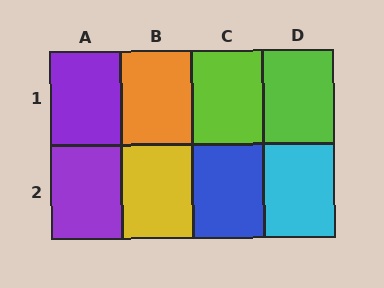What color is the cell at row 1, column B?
Orange.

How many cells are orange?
1 cell is orange.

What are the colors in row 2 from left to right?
Purple, yellow, blue, cyan.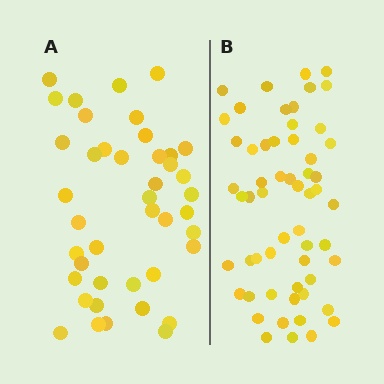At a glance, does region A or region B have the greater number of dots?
Region B (the right region) has more dots.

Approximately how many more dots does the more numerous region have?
Region B has approximately 15 more dots than region A.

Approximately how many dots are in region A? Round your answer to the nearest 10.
About 40 dots. (The exact count is 42, which rounds to 40.)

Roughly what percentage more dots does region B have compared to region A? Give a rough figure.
About 35% more.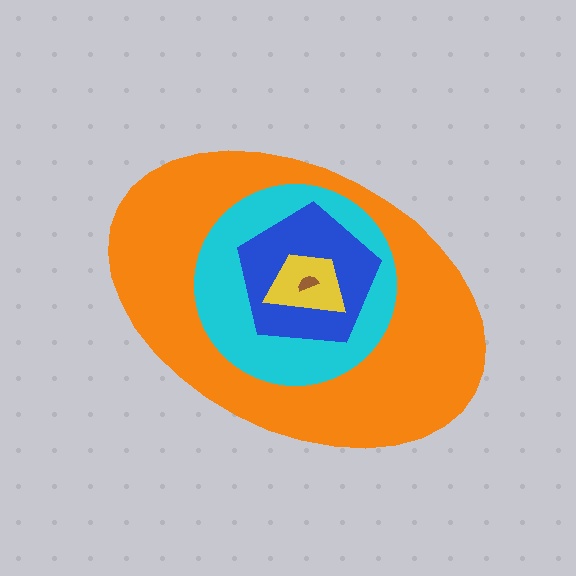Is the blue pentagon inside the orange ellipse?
Yes.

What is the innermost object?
The brown semicircle.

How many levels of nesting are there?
5.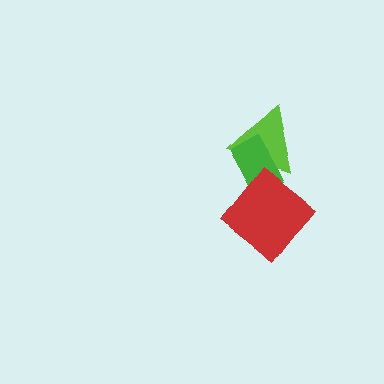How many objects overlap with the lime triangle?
2 objects overlap with the lime triangle.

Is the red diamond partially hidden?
No, no other shape covers it.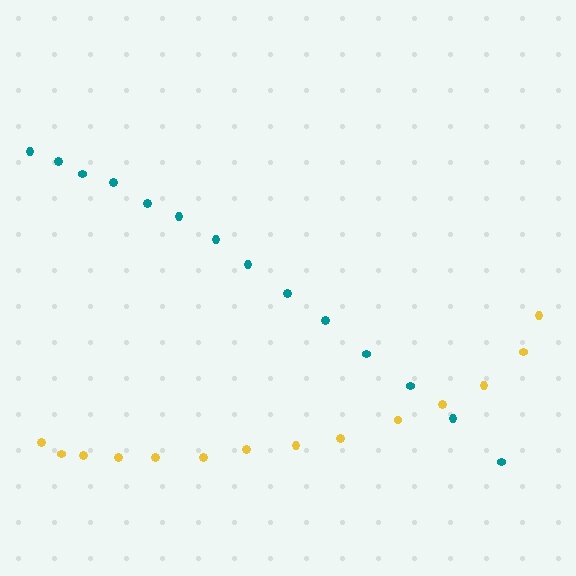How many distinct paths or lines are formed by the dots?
There are 2 distinct paths.